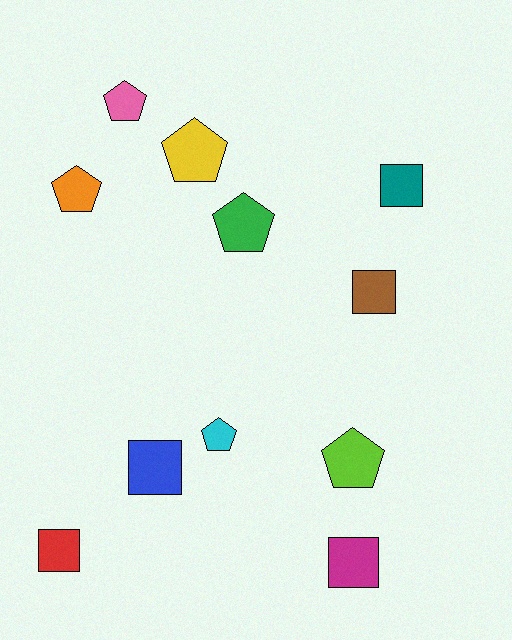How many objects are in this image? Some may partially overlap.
There are 11 objects.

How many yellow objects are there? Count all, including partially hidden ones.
There is 1 yellow object.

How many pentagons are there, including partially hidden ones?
There are 6 pentagons.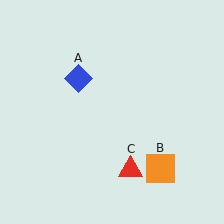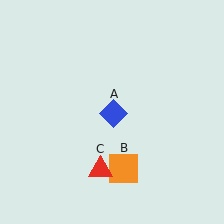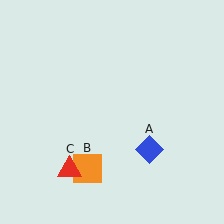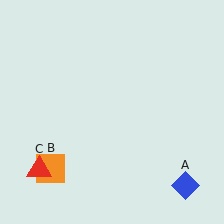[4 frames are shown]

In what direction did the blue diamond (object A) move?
The blue diamond (object A) moved down and to the right.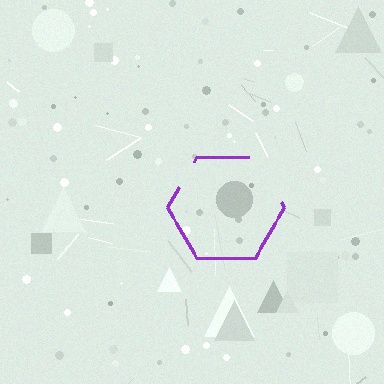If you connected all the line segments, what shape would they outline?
They would outline a hexagon.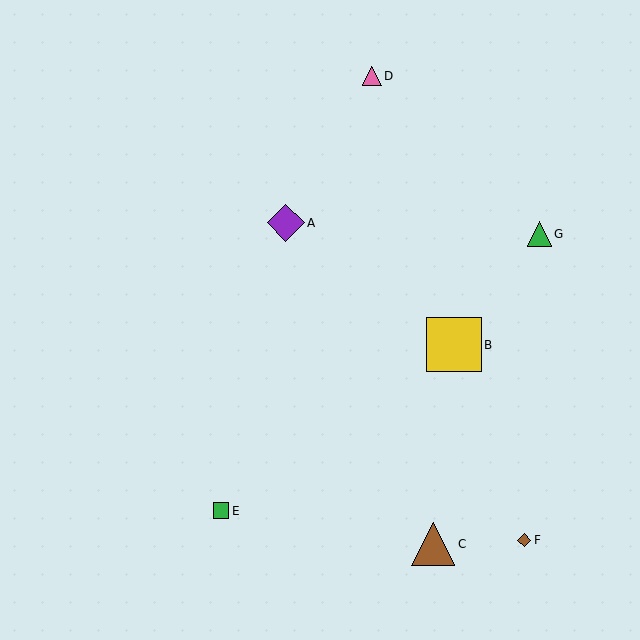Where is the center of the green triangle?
The center of the green triangle is at (539, 234).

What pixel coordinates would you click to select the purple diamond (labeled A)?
Click at (286, 223) to select the purple diamond A.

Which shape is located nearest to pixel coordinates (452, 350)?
The yellow square (labeled B) at (454, 345) is nearest to that location.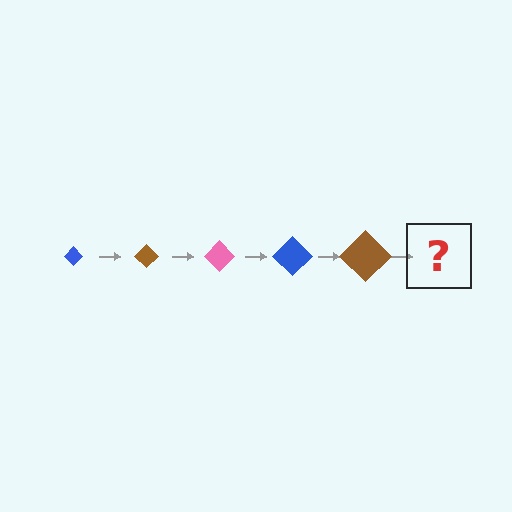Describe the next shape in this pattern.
It should be a pink diamond, larger than the previous one.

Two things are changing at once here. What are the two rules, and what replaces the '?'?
The two rules are that the diamond grows larger each step and the color cycles through blue, brown, and pink. The '?' should be a pink diamond, larger than the previous one.